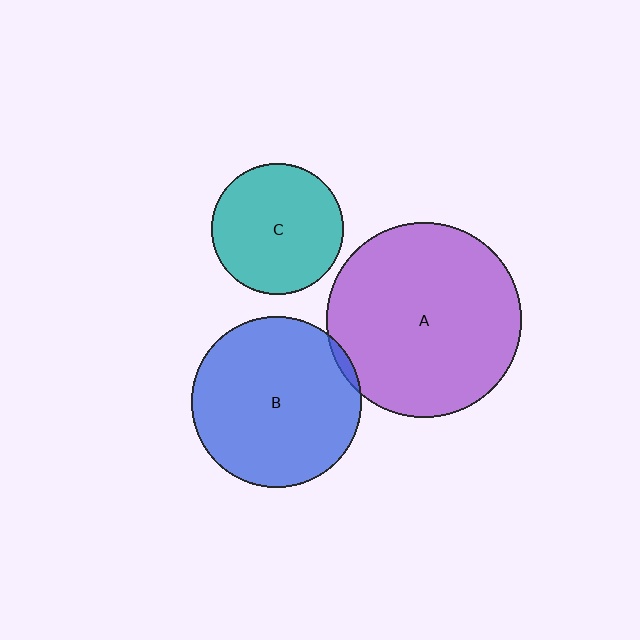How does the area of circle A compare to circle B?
Approximately 1.3 times.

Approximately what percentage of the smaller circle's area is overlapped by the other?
Approximately 5%.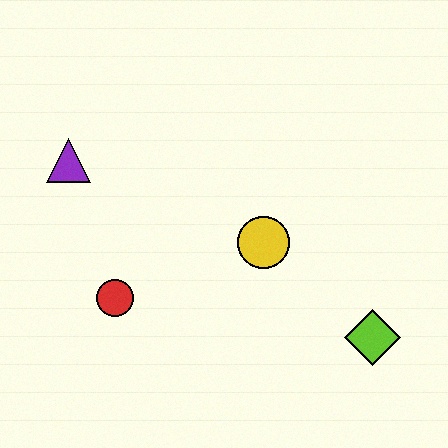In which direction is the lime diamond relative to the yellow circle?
The lime diamond is to the right of the yellow circle.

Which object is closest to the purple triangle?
The red circle is closest to the purple triangle.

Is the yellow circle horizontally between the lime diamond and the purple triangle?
Yes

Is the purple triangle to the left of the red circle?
Yes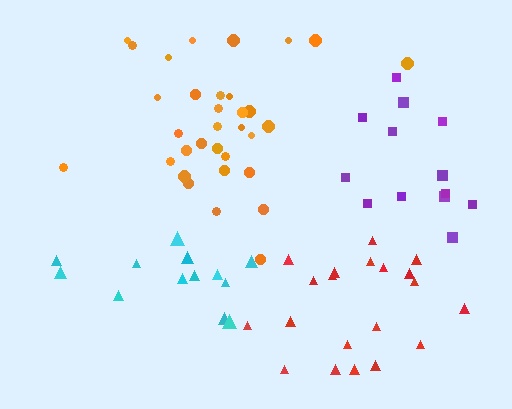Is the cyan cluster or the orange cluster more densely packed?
Cyan.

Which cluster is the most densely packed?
Cyan.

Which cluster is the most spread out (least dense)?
Purple.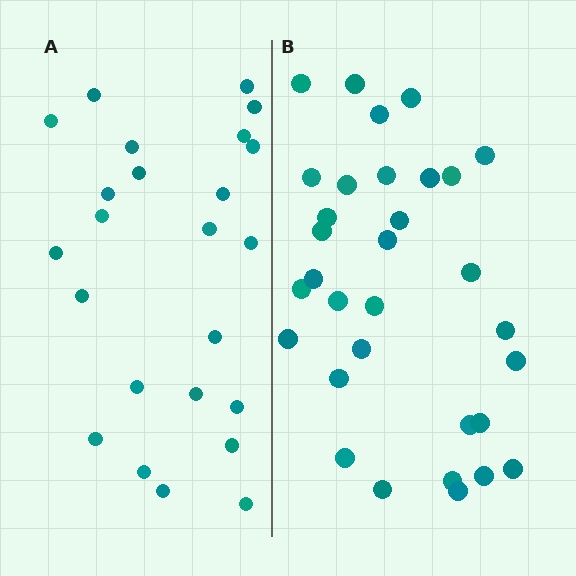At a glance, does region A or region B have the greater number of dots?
Region B (the right region) has more dots.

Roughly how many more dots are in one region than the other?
Region B has roughly 8 or so more dots than region A.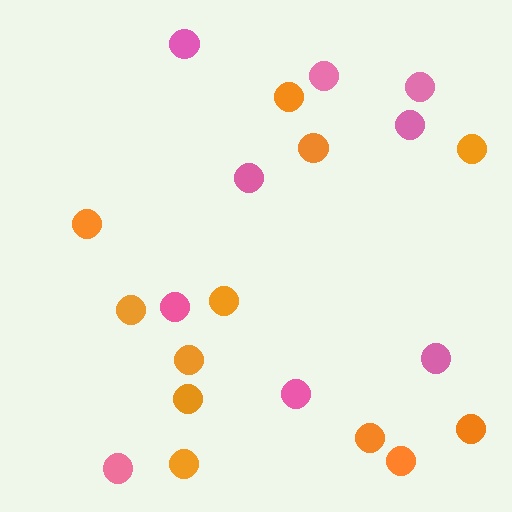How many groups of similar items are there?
There are 2 groups: one group of orange circles (12) and one group of pink circles (9).